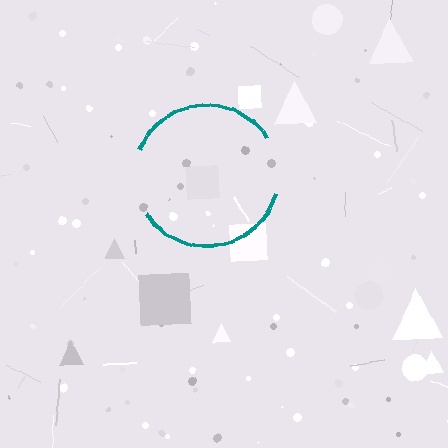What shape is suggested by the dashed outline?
The dashed outline suggests a circle.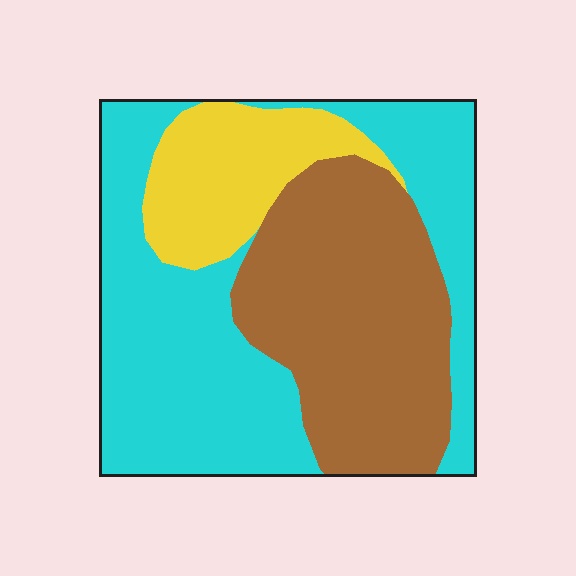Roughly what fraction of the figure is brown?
Brown takes up about three eighths (3/8) of the figure.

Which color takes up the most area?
Cyan, at roughly 45%.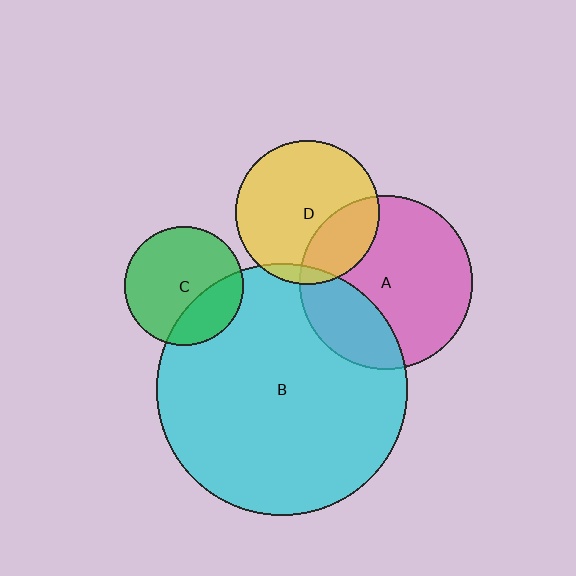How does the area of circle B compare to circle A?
Approximately 2.1 times.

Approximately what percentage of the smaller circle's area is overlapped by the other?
Approximately 25%.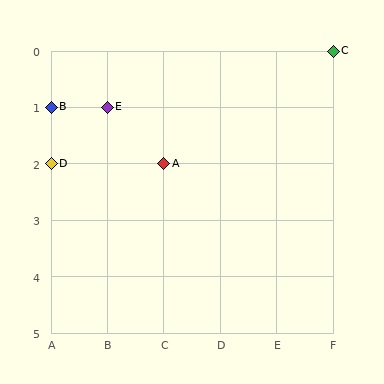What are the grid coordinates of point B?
Point B is at grid coordinates (A, 1).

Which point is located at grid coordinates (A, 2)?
Point D is at (A, 2).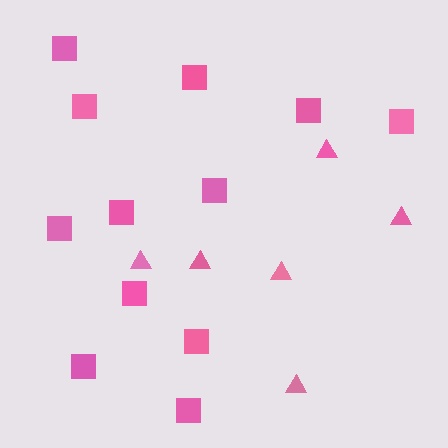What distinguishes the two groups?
There are 2 groups: one group of squares (12) and one group of triangles (6).